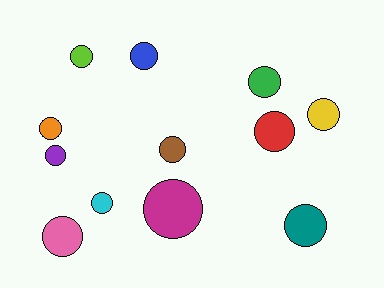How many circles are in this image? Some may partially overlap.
There are 12 circles.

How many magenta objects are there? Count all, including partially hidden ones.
There is 1 magenta object.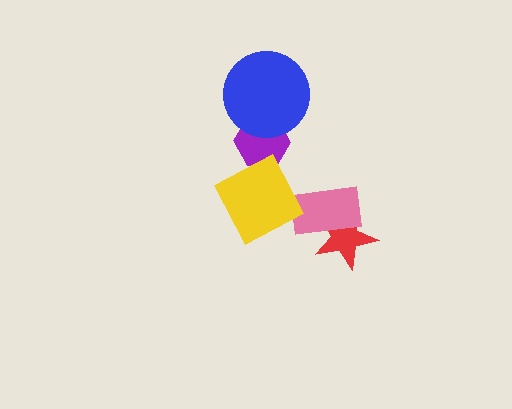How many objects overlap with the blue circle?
1 object overlaps with the blue circle.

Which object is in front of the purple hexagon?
The blue circle is in front of the purple hexagon.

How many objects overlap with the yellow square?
0 objects overlap with the yellow square.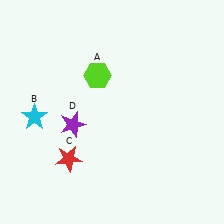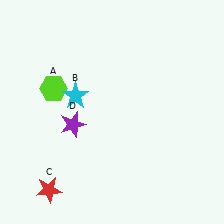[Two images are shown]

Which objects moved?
The objects that moved are: the lime hexagon (A), the cyan star (B), the red star (C).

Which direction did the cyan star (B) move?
The cyan star (B) moved right.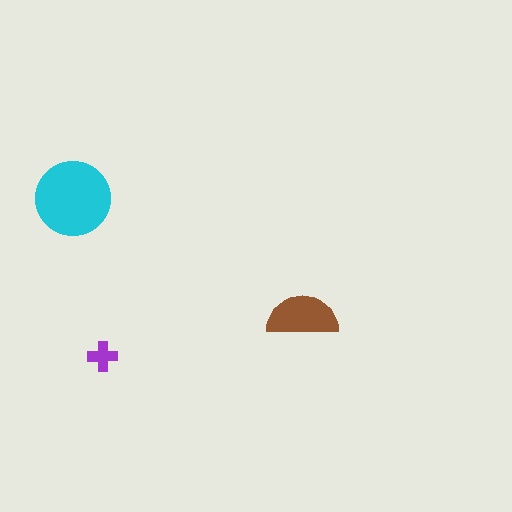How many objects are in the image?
There are 3 objects in the image.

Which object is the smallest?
The purple cross.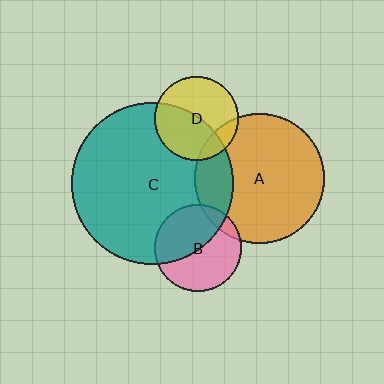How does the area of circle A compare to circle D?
Approximately 2.4 times.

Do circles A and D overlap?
Yes.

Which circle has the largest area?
Circle C (teal).